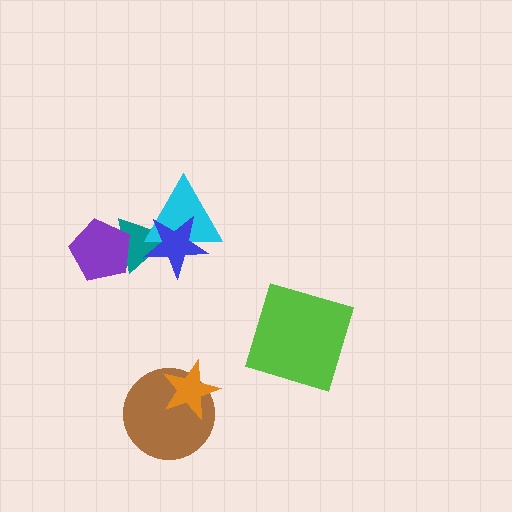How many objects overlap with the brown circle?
1 object overlaps with the brown circle.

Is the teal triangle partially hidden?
Yes, it is partially covered by another shape.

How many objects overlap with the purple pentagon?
1 object overlaps with the purple pentagon.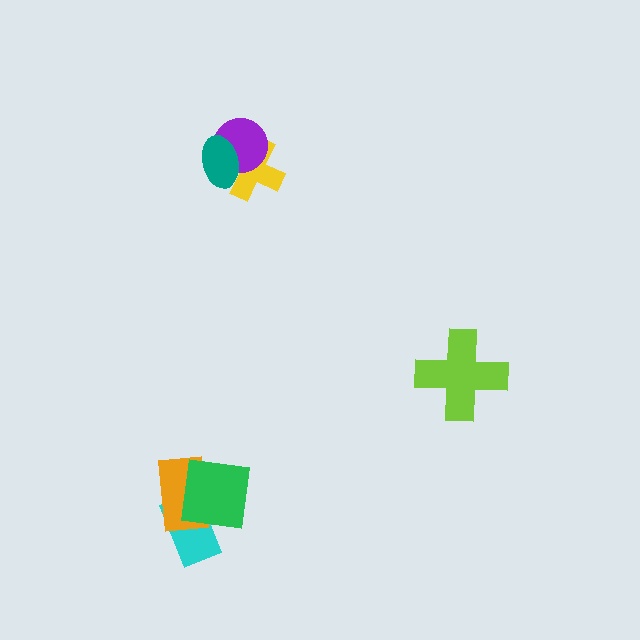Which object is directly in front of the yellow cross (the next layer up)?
The purple circle is directly in front of the yellow cross.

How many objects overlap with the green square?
2 objects overlap with the green square.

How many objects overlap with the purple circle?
2 objects overlap with the purple circle.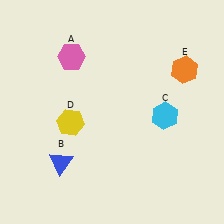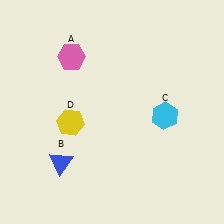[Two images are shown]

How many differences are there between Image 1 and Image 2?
There is 1 difference between the two images.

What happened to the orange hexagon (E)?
The orange hexagon (E) was removed in Image 2. It was in the top-right area of Image 1.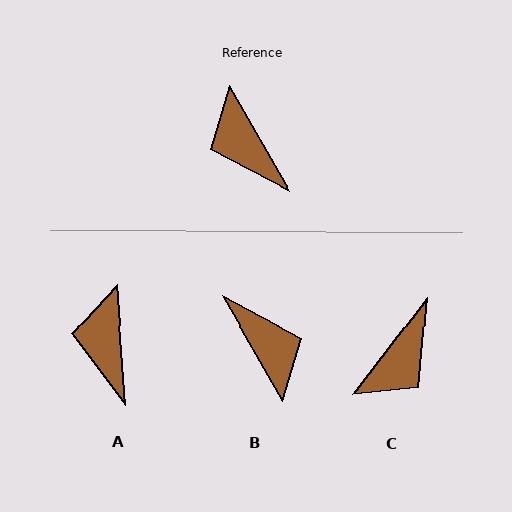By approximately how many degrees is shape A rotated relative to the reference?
Approximately 25 degrees clockwise.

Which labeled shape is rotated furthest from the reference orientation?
B, about 180 degrees away.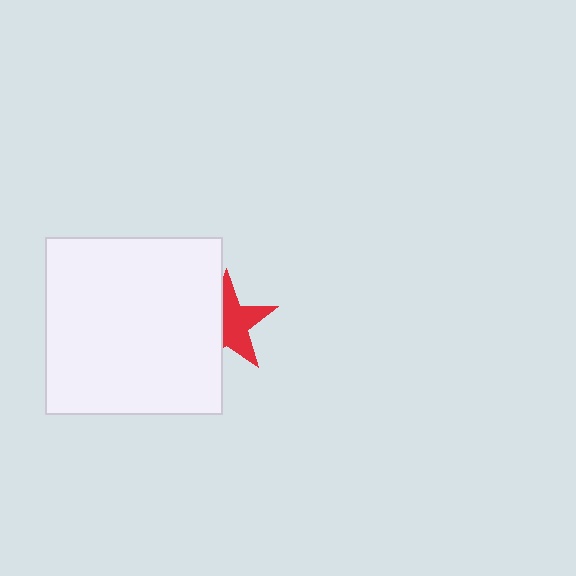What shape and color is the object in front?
The object in front is a white square.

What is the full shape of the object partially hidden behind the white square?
The partially hidden object is a red star.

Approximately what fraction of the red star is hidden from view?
Roughly 44% of the red star is hidden behind the white square.